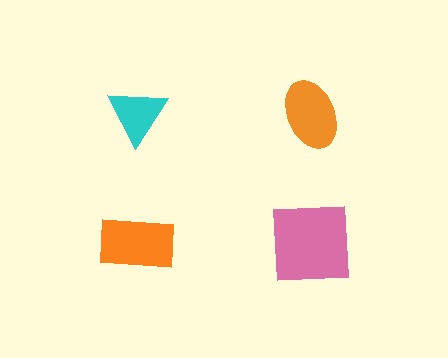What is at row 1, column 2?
An orange ellipse.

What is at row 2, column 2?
A pink square.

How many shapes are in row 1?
2 shapes.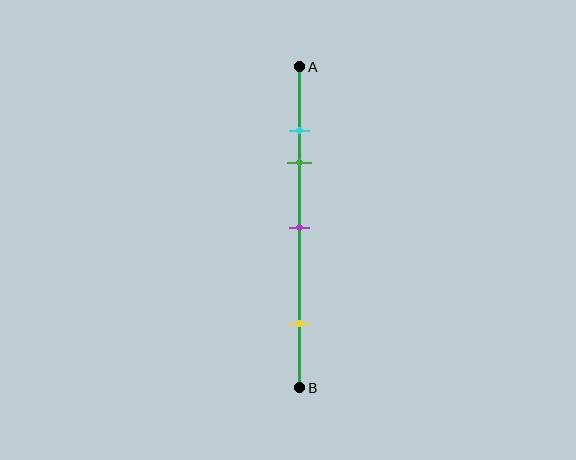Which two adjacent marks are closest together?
The cyan and green marks are the closest adjacent pair.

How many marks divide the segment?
There are 4 marks dividing the segment.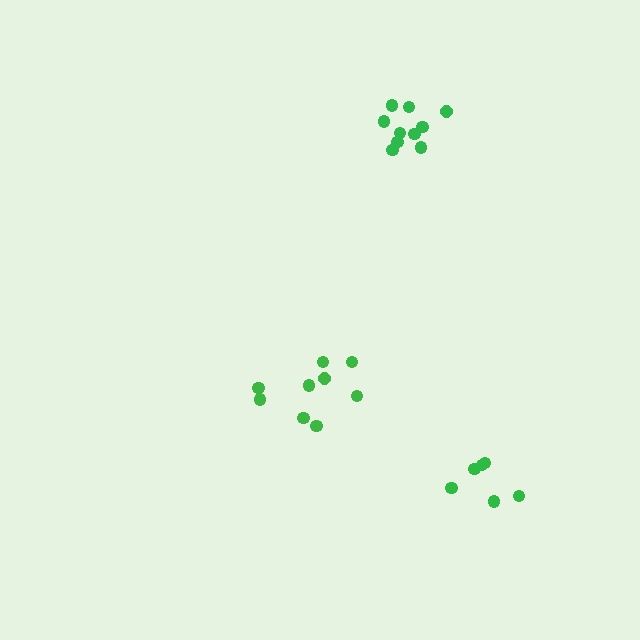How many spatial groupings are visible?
There are 3 spatial groupings.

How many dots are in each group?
Group 1: 9 dots, Group 2: 6 dots, Group 3: 10 dots (25 total).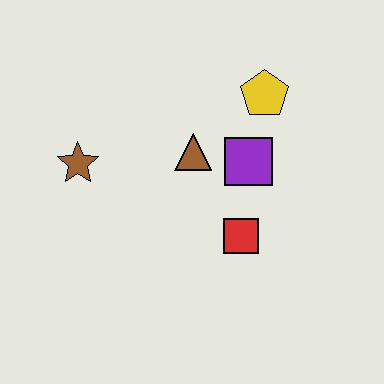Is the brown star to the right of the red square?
No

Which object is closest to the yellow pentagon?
The purple square is closest to the yellow pentagon.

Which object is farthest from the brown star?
The yellow pentagon is farthest from the brown star.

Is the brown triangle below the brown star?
No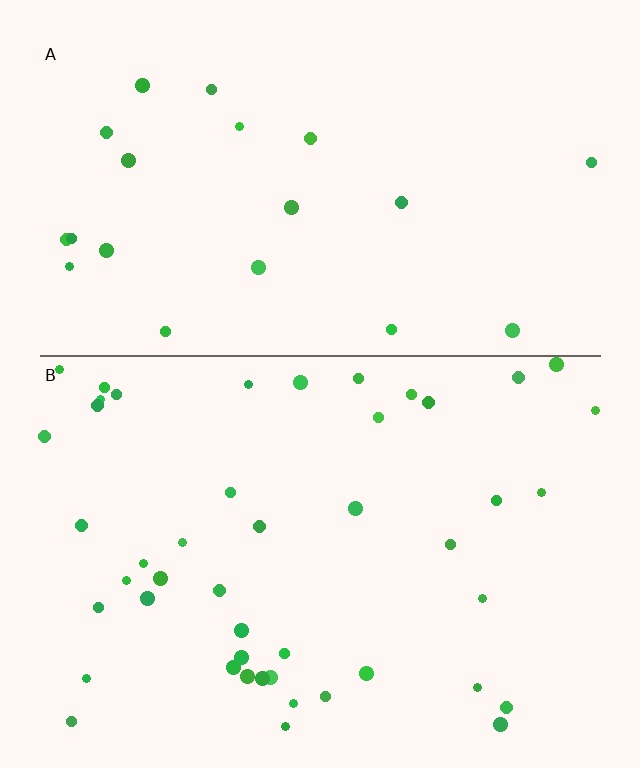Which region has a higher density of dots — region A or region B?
B (the bottom).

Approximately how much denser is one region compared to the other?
Approximately 2.3× — region B over region A.